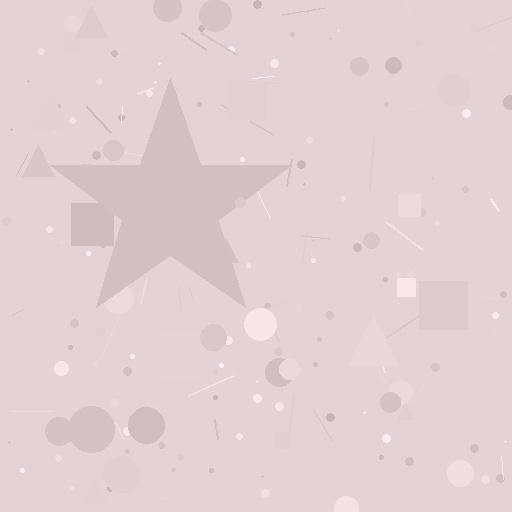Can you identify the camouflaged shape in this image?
The camouflaged shape is a star.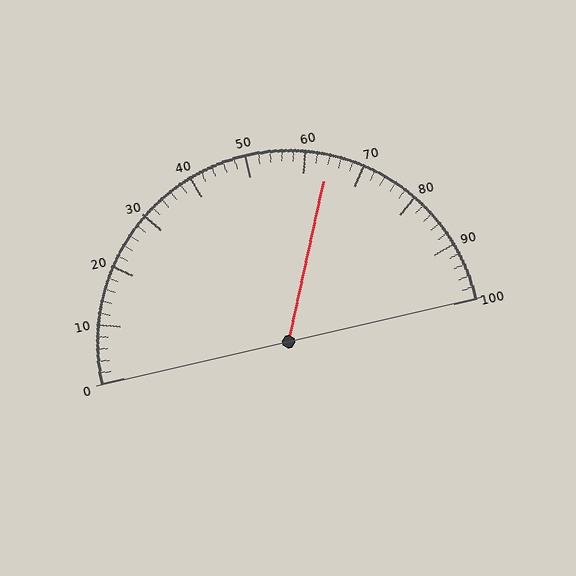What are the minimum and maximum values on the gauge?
The gauge ranges from 0 to 100.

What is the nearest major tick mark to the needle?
The nearest major tick mark is 60.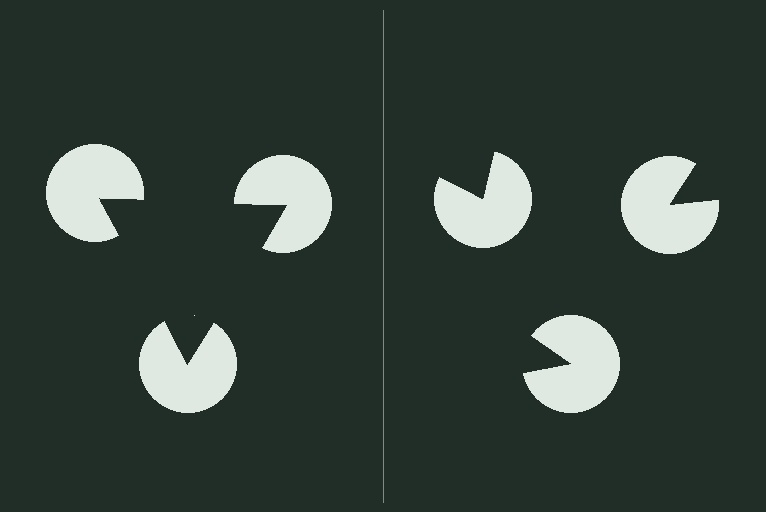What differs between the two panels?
The pac-man discs are positioned identically on both sides; only the wedge orientations differ. On the left they align to a triangle; on the right they are misaligned.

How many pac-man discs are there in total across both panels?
6 — 3 on each side.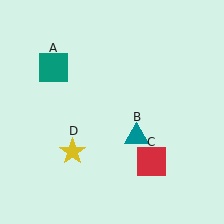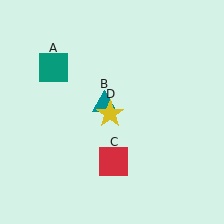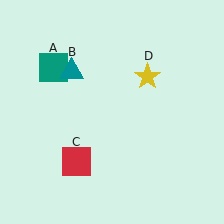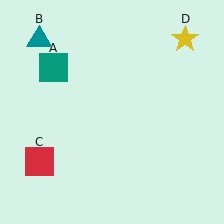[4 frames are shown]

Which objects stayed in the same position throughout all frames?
Teal square (object A) remained stationary.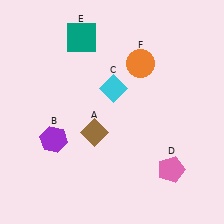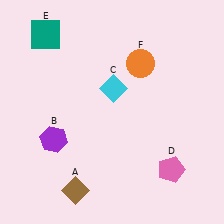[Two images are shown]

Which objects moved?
The objects that moved are: the brown diamond (A), the teal square (E).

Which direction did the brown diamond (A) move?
The brown diamond (A) moved down.